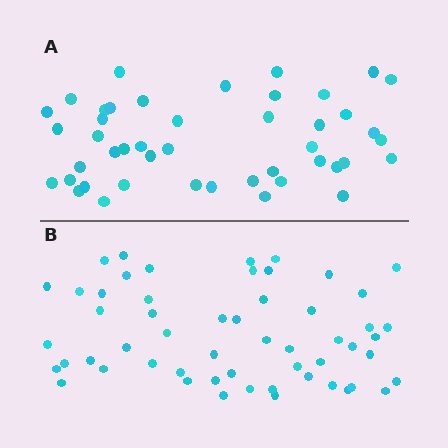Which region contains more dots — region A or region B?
Region B (the bottom region) has more dots.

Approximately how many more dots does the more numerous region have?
Region B has roughly 10 or so more dots than region A.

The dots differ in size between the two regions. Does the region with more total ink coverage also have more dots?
No. Region A has more total ink coverage because its dots are larger, but region B actually contains more individual dots. Total area can be misleading — the number of items is what matters here.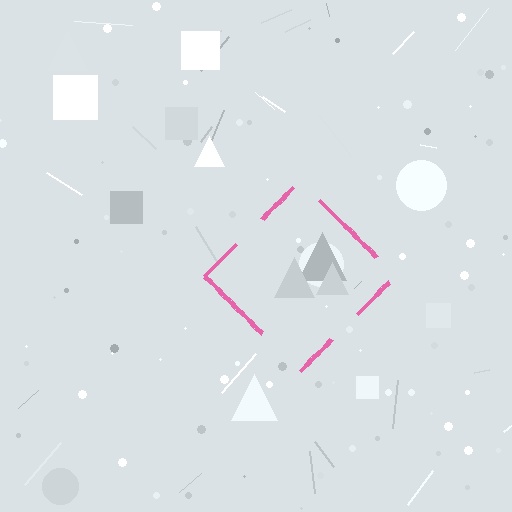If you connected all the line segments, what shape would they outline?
They would outline a diamond.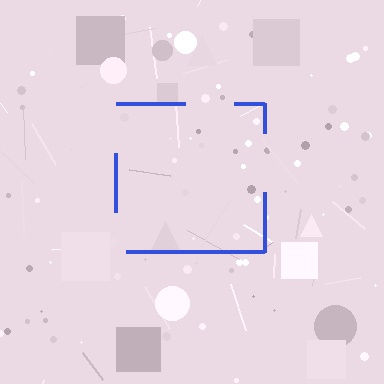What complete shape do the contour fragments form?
The contour fragments form a square.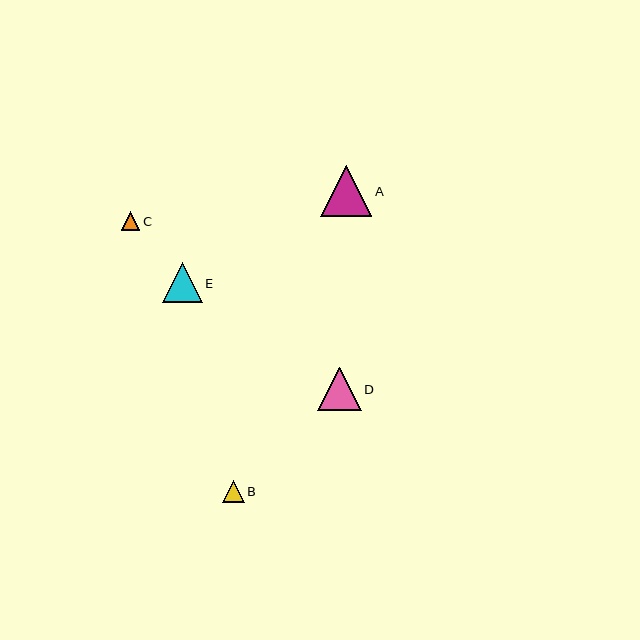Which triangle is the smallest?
Triangle C is the smallest with a size of approximately 19 pixels.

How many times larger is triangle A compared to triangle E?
Triangle A is approximately 1.3 times the size of triangle E.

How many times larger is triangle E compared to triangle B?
Triangle E is approximately 1.8 times the size of triangle B.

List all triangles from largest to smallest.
From largest to smallest: A, D, E, B, C.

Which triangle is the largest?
Triangle A is the largest with a size of approximately 51 pixels.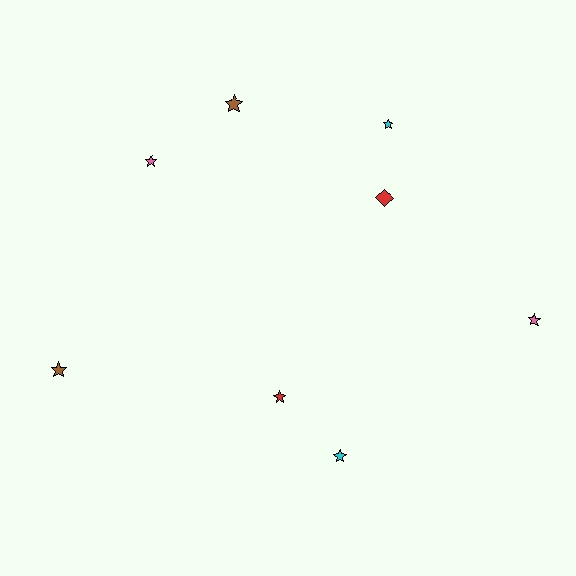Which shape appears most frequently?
Star, with 7 objects.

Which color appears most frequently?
Cyan, with 2 objects.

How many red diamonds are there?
There is 1 red diamond.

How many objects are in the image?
There are 8 objects.